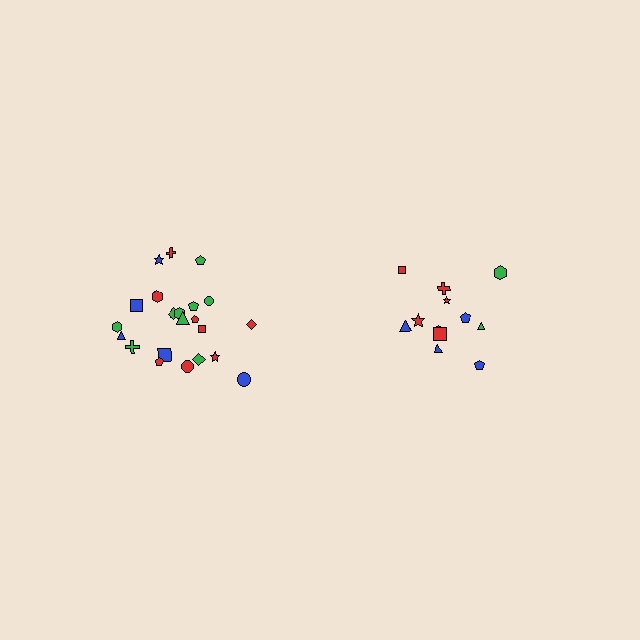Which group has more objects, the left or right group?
The left group.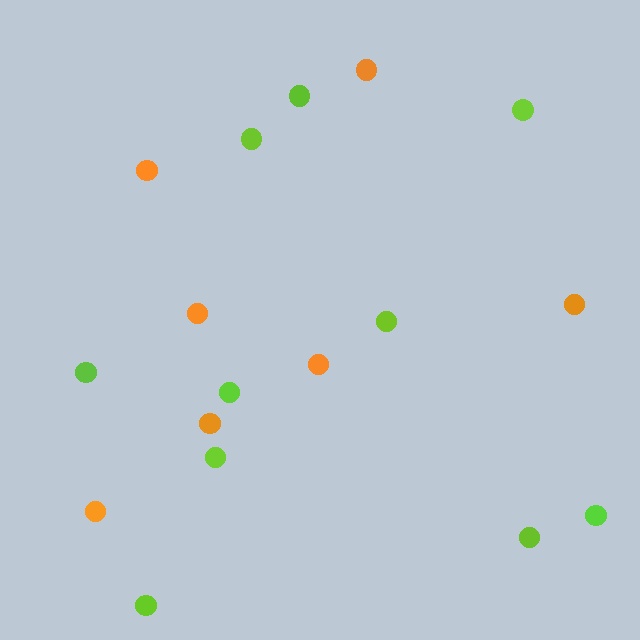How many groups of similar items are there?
There are 2 groups: one group of lime circles (10) and one group of orange circles (7).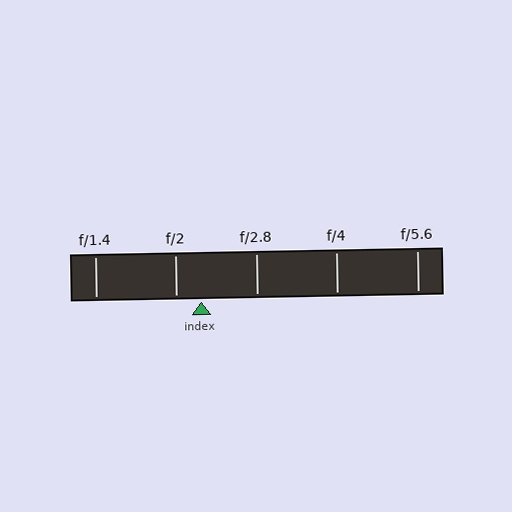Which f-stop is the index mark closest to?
The index mark is closest to f/2.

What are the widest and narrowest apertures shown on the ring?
The widest aperture shown is f/1.4 and the narrowest is f/5.6.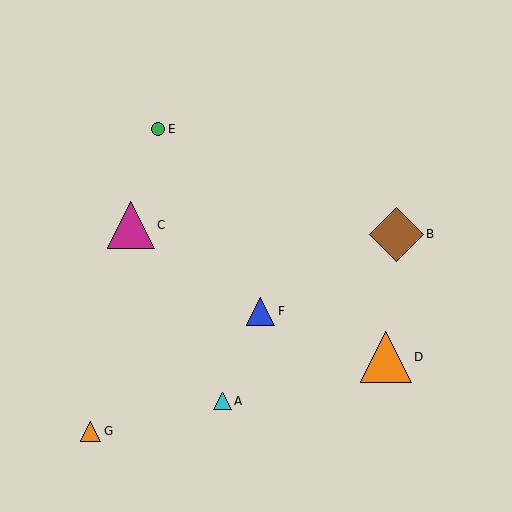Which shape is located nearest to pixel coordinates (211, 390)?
The cyan triangle (labeled A) at (223, 401) is nearest to that location.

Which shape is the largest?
The brown diamond (labeled B) is the largest.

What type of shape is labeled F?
Shape F is a blue triangle.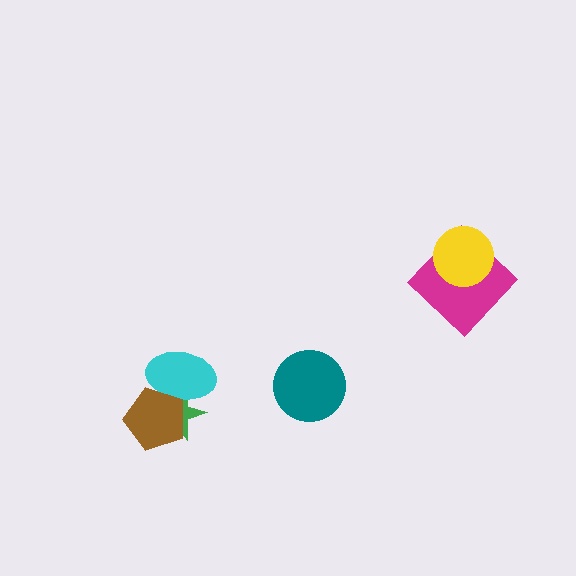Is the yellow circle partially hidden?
No, no other shape covers it.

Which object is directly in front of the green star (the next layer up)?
The cyan ellipse is directly in front of the green star.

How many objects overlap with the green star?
2 objects overlap with the green star.